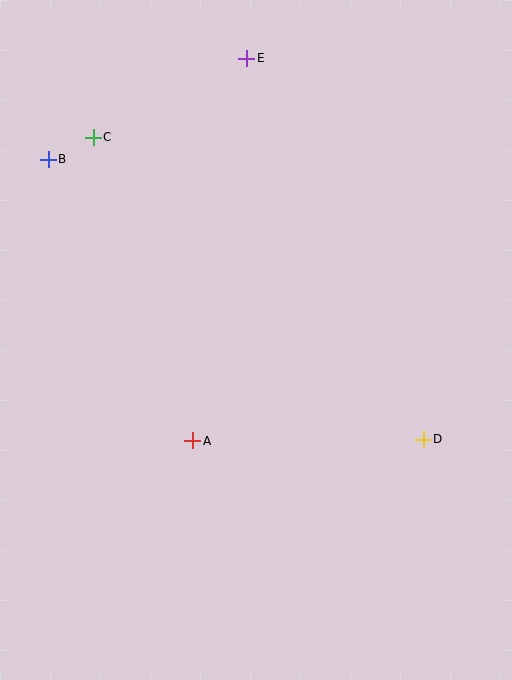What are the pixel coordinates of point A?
Point A is at (193, 441).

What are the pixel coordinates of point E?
Point E is at (247, 58).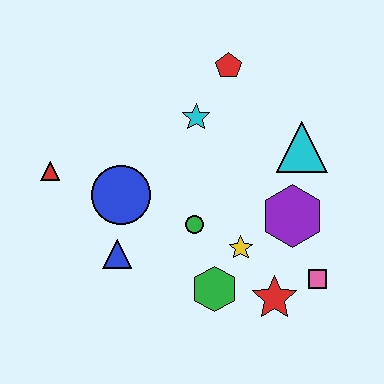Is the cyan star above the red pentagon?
No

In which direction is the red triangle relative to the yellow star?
The red triangle is to the left of the yellow star.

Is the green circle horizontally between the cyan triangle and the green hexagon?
No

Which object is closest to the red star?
The pink square is closest to the red star.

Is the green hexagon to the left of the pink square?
Yes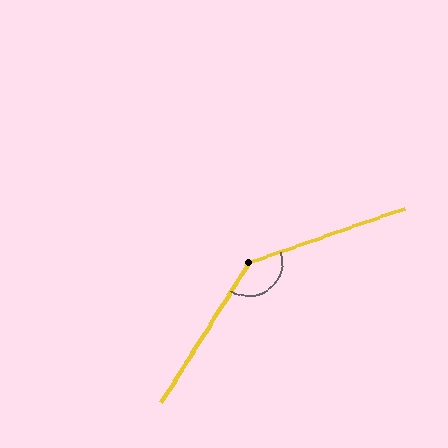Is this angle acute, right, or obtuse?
It is obtuse.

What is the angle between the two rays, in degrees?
Approximately 141 degrees.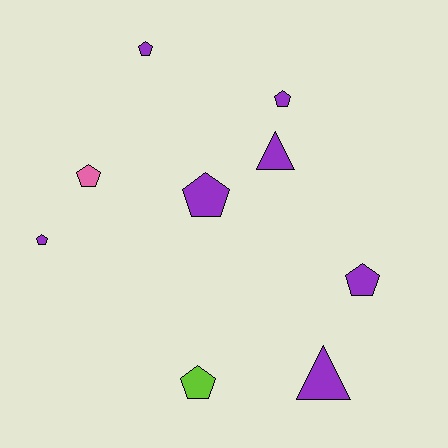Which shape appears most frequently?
Pentagon, with 7 objects.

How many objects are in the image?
There are 9 objects.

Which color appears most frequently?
Purple, with 7 objects.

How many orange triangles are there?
There are no orange triangles.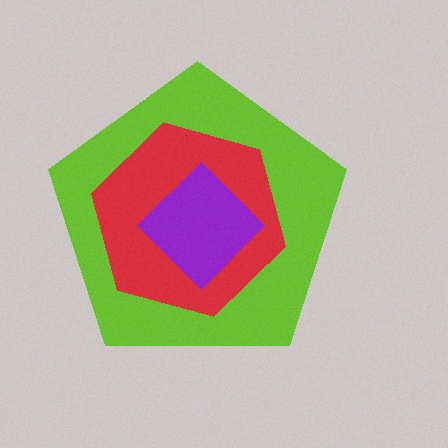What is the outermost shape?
The lime pentagon.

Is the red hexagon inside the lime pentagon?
Yes.